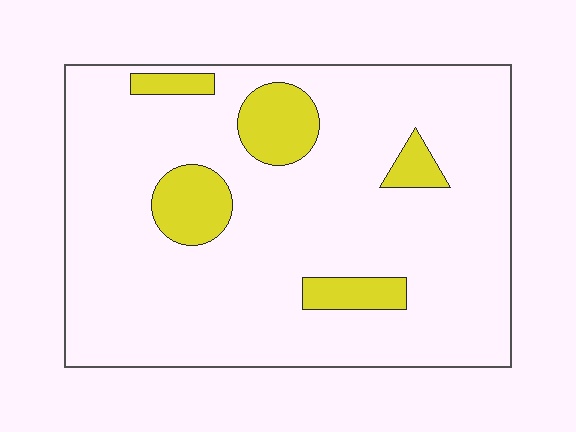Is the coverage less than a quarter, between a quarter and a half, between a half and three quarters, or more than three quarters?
Less than a quarter.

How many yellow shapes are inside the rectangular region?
5.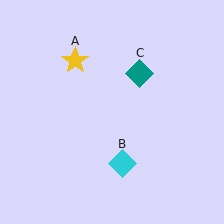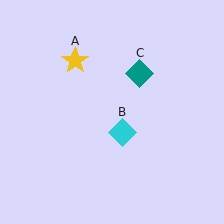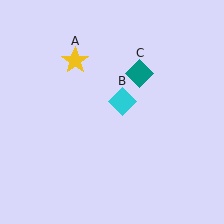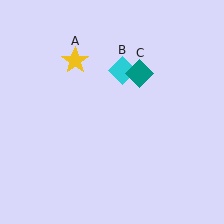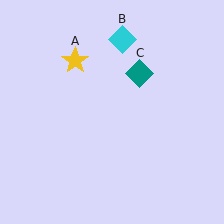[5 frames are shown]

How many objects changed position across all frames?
1 object changed position: cyan diamond (object B).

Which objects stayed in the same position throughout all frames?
Yellow star (object A) and teal diamond (object C) remained stationary.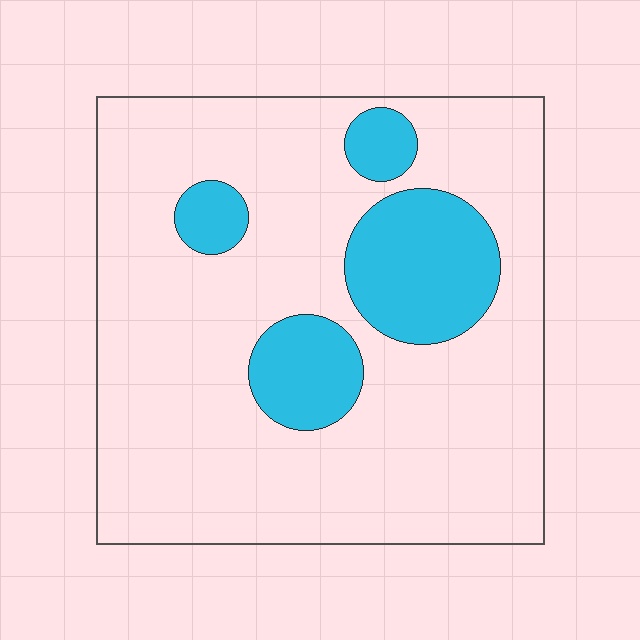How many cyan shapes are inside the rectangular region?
4.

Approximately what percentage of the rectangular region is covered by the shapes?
Approximately 20%.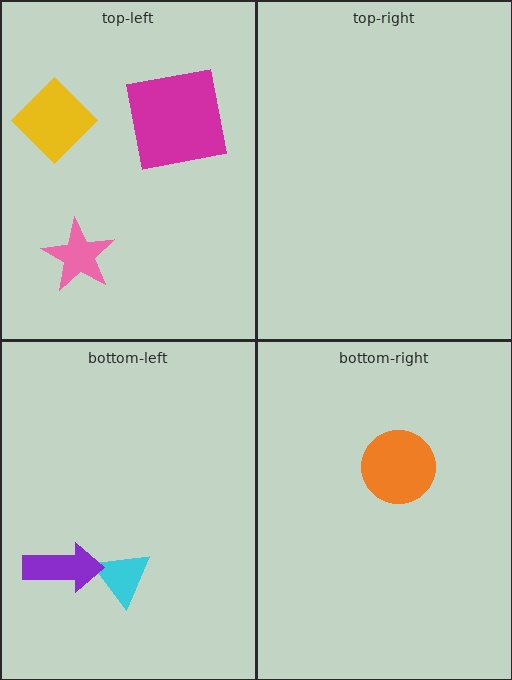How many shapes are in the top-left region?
3.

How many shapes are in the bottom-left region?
2.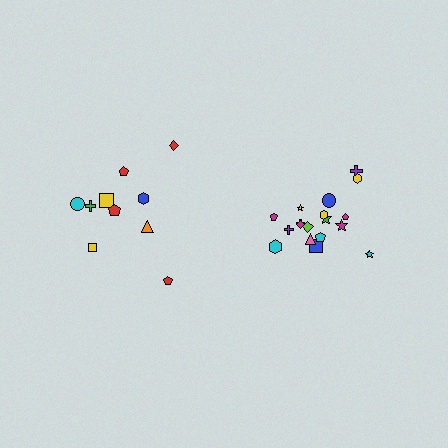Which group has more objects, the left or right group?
The right group.